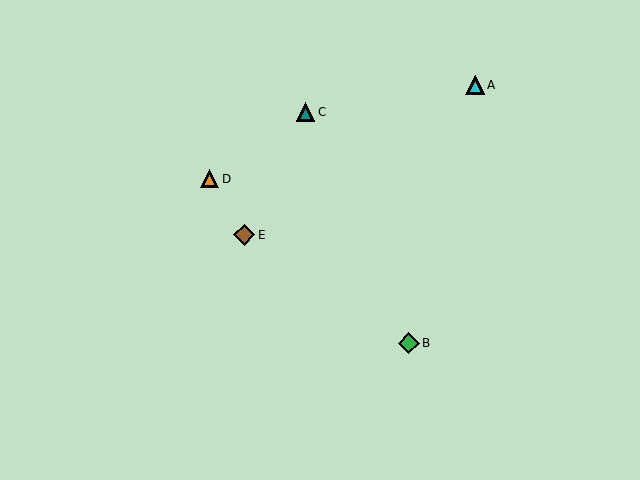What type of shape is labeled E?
Shape E is a brown diamond.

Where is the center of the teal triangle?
The center of the teal triangle is at (306, 112).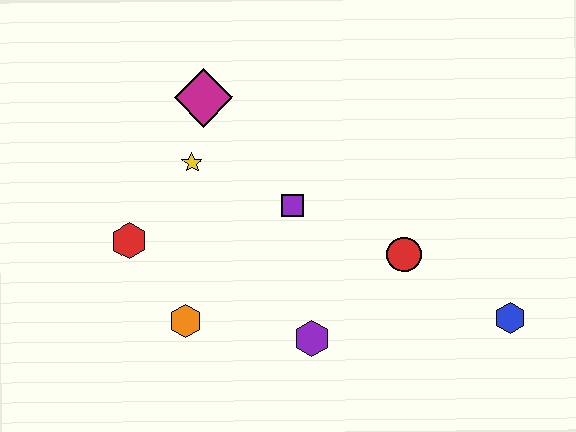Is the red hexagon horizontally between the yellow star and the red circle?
No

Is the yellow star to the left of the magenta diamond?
Yes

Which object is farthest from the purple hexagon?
The magenta diamond is farthest from the purple hexagon.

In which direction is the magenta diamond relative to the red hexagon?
The magenta diamond is above the red hexagon.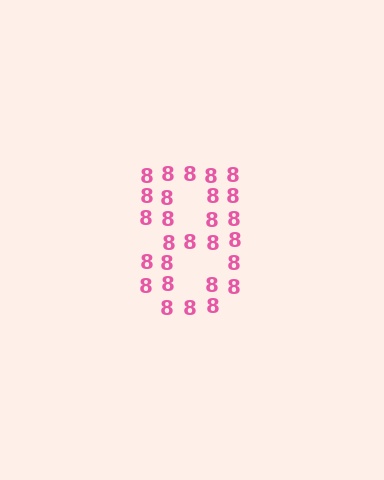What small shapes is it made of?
It is made of small digit 8's.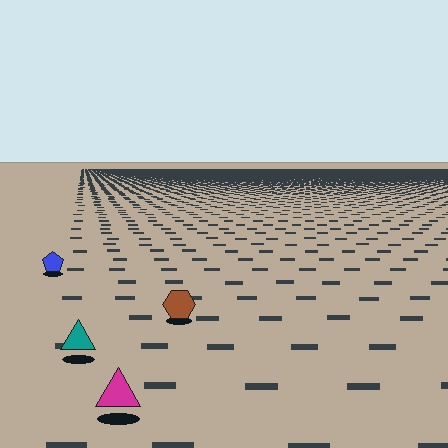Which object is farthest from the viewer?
The blue pentagon is farthest from the viewer. It appears smaller and the ground texture around it is denser.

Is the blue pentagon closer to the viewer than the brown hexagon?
No. The brown hexagon is closer — you can tell from the texture gradient: the ground texture is coarser near it.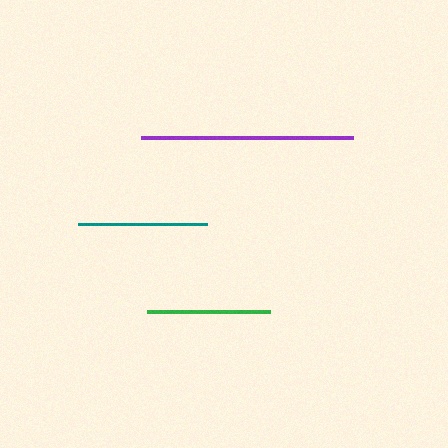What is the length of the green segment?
The green segment is approximately 122 pixels long.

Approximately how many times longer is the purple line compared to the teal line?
The purple line is approximately 1.6 times the length of the teal line.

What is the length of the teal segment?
The teal segment is approximately 129 pixels long.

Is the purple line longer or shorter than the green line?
The purple line is longer than the green line.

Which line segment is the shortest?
The green line is the shortest at approximately 122 pixels.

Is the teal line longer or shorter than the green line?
The teal line is longer than the green line.